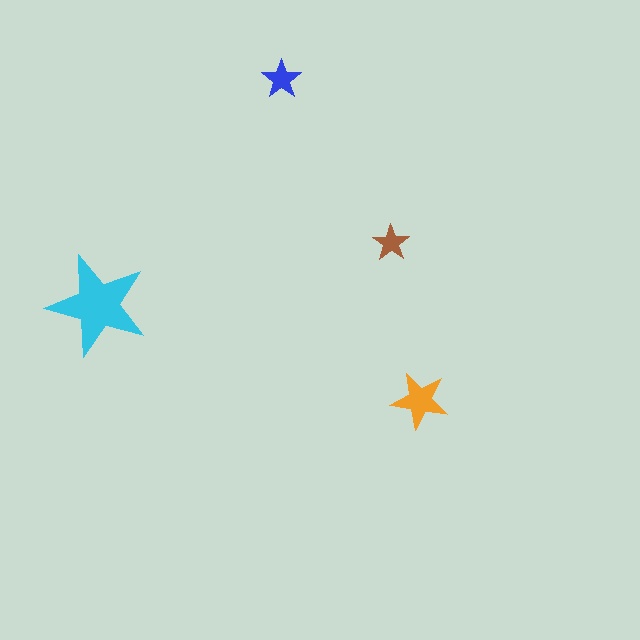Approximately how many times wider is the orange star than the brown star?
About 1.5 times wider.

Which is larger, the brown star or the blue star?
The blue one.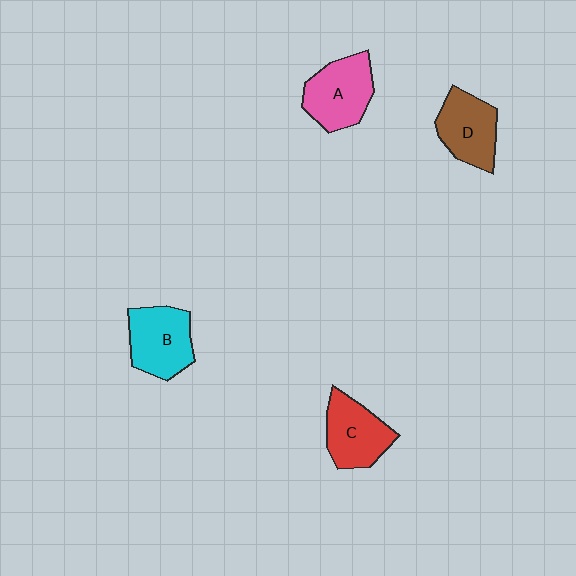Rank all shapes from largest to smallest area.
From largest to smallest: A (pink), B (cyan), C (red), D (brown).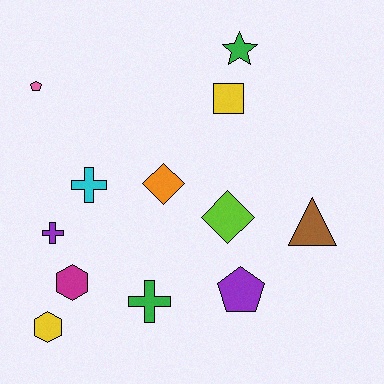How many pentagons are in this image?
There are 2 pentagons.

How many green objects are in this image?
There are 2 green objects.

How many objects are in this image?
There are 12 objects.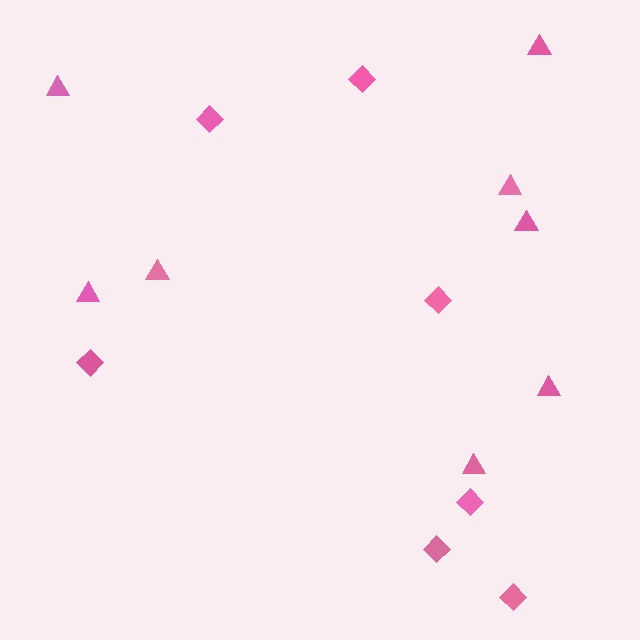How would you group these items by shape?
There are 2 groups: one group of triangles (8) and one group of diamonds (7).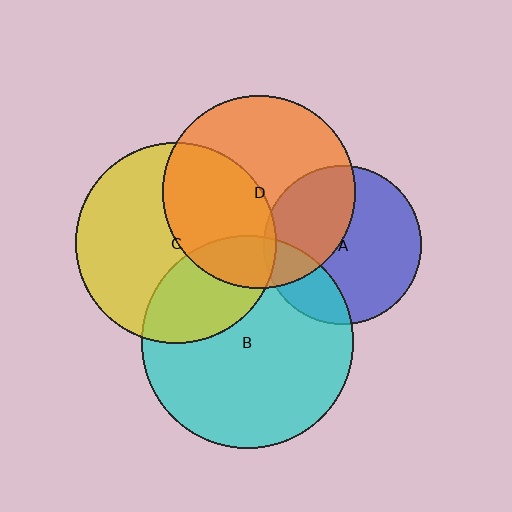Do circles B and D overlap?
Yes.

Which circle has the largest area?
Circle B (cyan).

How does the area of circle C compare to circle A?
Approximately 1.6 times.